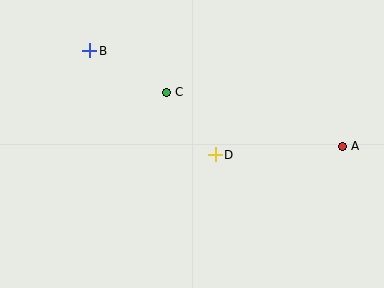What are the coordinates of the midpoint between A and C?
The midpoint between A and C is at (254, 119).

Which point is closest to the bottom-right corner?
Point A is closest to the bottom-right corner.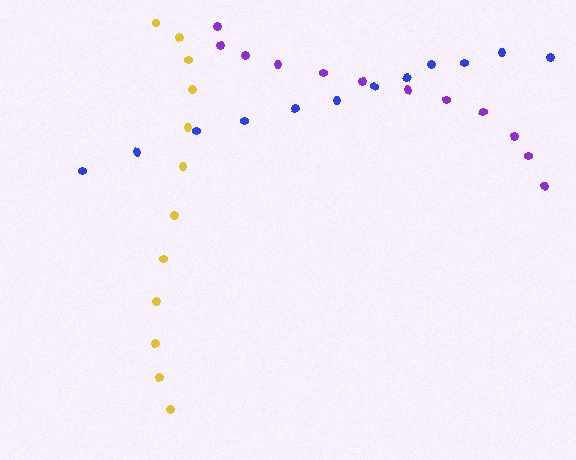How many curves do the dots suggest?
There are 3 distinct paths.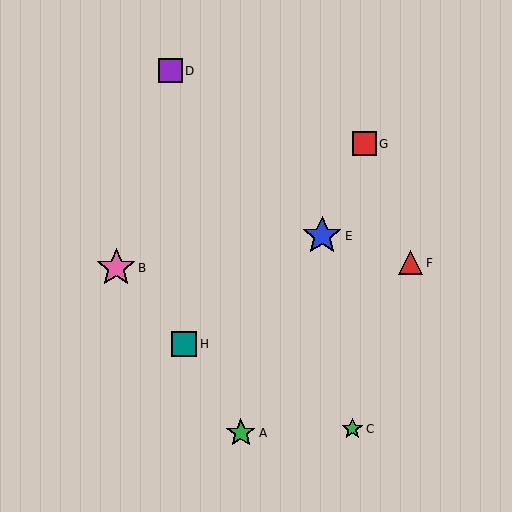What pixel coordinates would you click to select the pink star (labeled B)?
Click at (116, 268) to select the pink star B.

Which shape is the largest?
The blue star (labeled E) is the largest.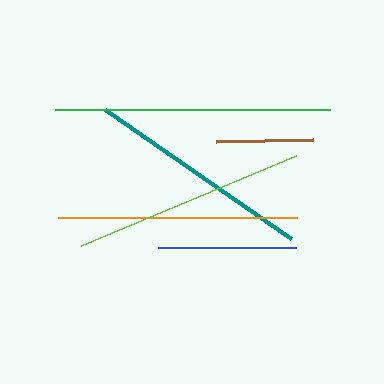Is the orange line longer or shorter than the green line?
The green line is longer than the orange line.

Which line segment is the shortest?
The brown line is the shortest at approximately 96 pixels.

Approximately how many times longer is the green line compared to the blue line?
The green line is approximately 2.0 times the length of the blue line.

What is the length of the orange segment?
The orange segment is approximately 239 pixels long.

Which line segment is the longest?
The green line is the longest at approximately 275 pixels.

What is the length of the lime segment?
The lime segment is approximately 233 pixels long.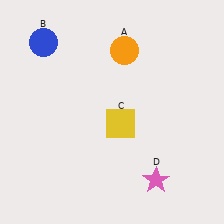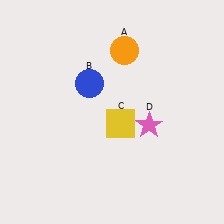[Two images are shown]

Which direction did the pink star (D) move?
The pink star (D) moved up.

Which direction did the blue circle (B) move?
The blue circle (B) moved right.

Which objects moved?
The objects that moved are: the blue circle (B), the pink star (D).